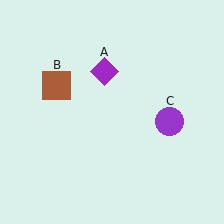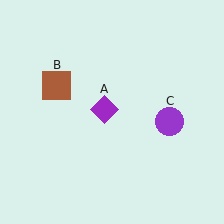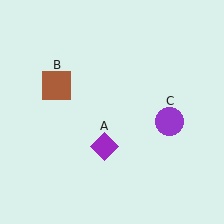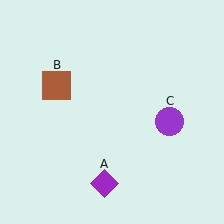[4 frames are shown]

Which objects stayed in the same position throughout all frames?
Brown square (object B) and purple circle (object C) remained stationary.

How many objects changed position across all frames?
1 object changed position: purple diamond (object A).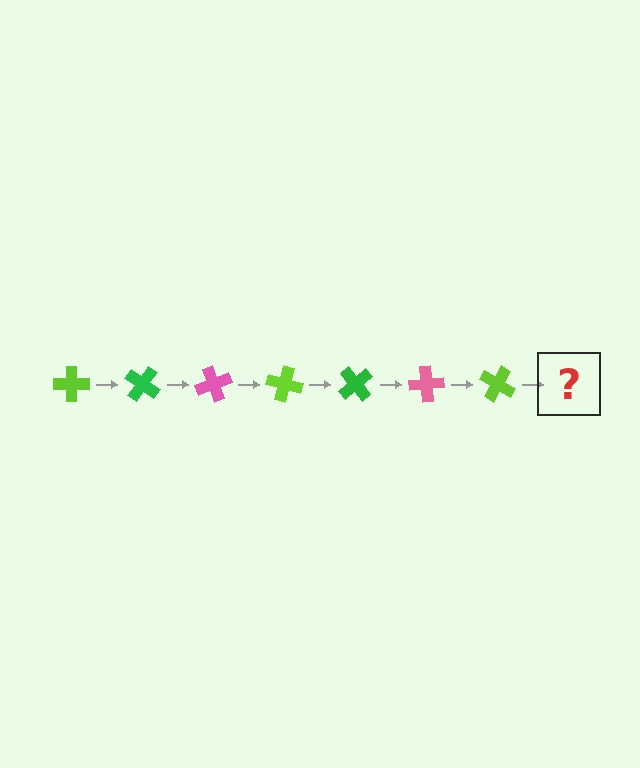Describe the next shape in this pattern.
It should be a green cross, rotated 245 degrees from the start.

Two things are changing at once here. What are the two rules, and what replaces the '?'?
The two rules are that it rotates 35 degrees each step and the color cycles through lime, green, and pink. The '?' should be a green cross, rotated 245 degrees from the start.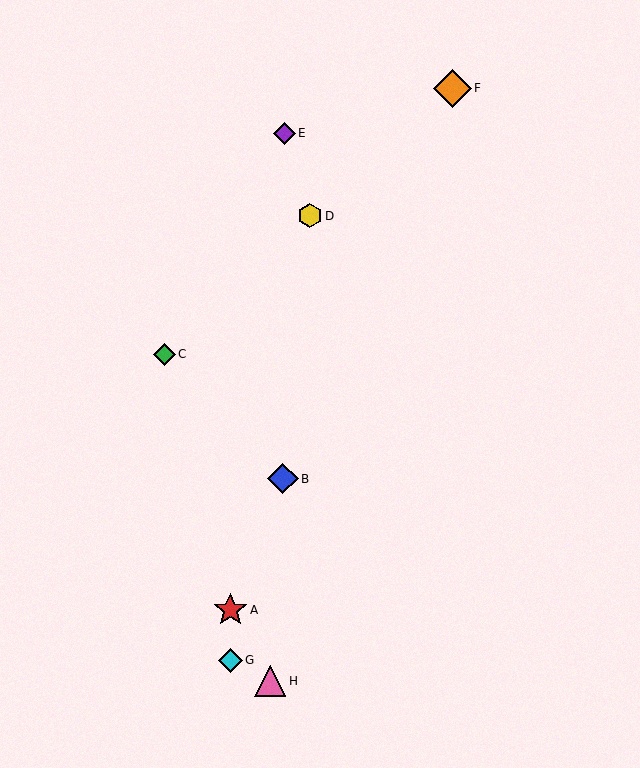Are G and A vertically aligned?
Yes, both are at x≈230.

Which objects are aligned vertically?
Objects A, G are aligned vertically.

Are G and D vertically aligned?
No, G is at x≈230 and D is at x≈310.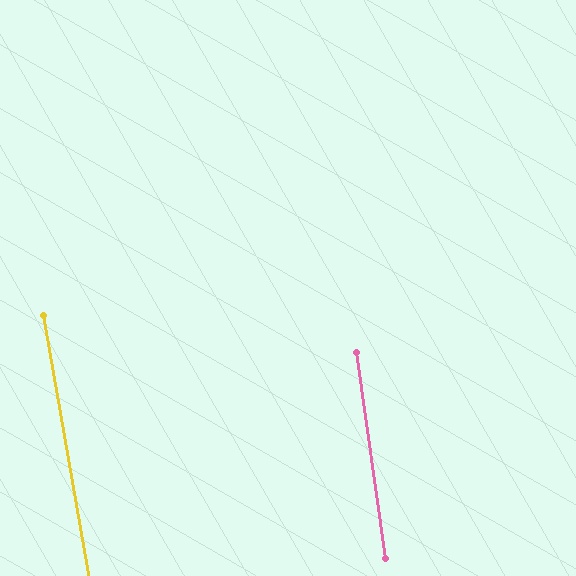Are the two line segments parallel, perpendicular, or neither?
Parallel — their directions differ by only 1.8°.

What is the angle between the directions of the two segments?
Approximately 2 degrees.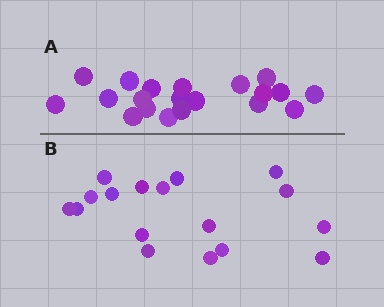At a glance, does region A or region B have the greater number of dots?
Region A (the top region) has more dots.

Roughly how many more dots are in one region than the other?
Region A has just a few more — roughly 2 or 3 more dots than region B.